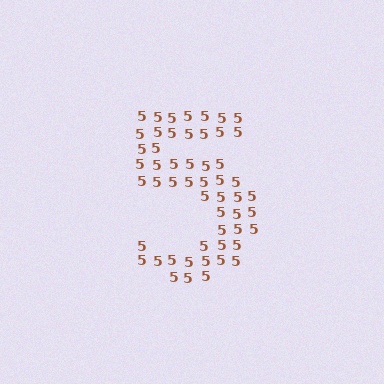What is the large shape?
The large shape is the digit 5.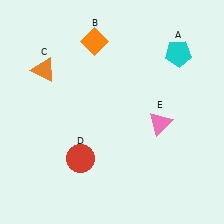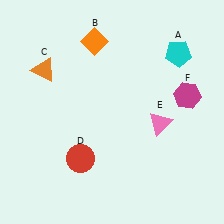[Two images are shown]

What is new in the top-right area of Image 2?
A magenta hexagon (F) was added in the top-right area of Image 2.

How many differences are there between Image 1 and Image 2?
There is 1 difference between the two images.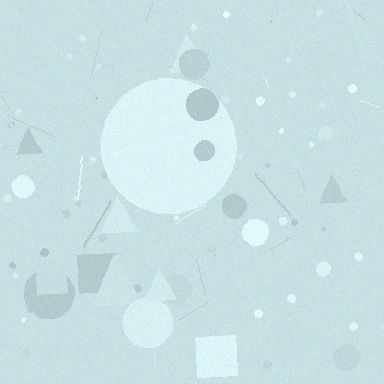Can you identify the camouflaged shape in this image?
The camouflaged shape is a circle.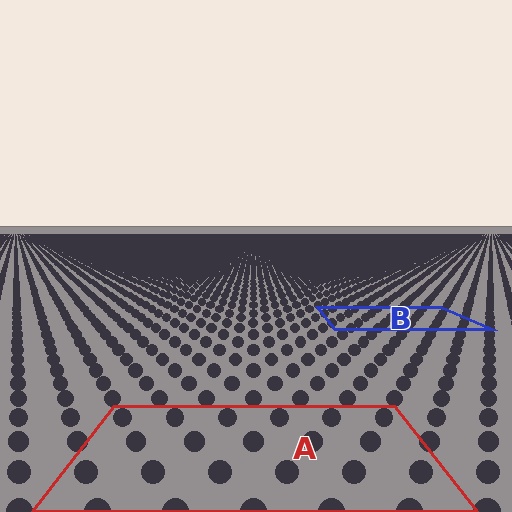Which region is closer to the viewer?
Region A is closer. The texture elements there are larger and more spread out.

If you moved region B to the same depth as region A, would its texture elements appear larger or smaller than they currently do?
They would appear larger. At a closer depth, the same texture elements are projected at a bigger on-screen size.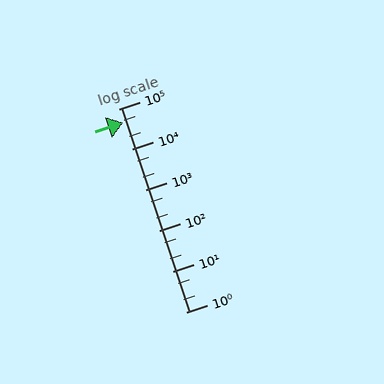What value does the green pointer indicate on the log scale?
The pointer indicates approximately 47000.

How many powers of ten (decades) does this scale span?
The scale spans 5 decades, from 1 to 100000.